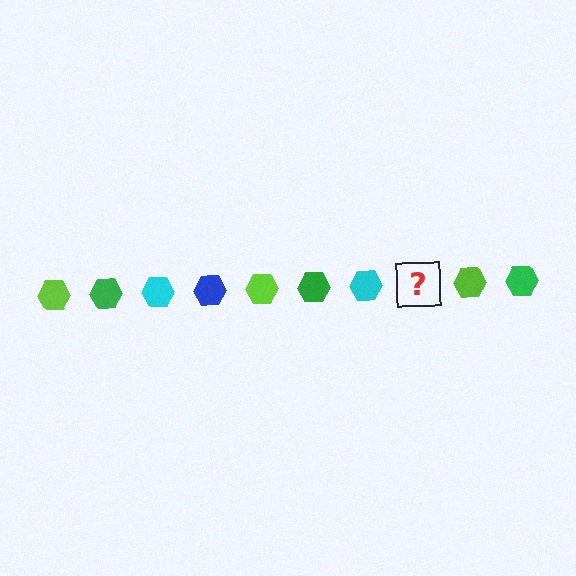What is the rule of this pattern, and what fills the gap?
The rule is that the pattern cycles through lime, green, cyan, blue hexagons. The gap should be filled with a blue hexagon.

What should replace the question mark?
The question mark should be replaced with a blue hexagon.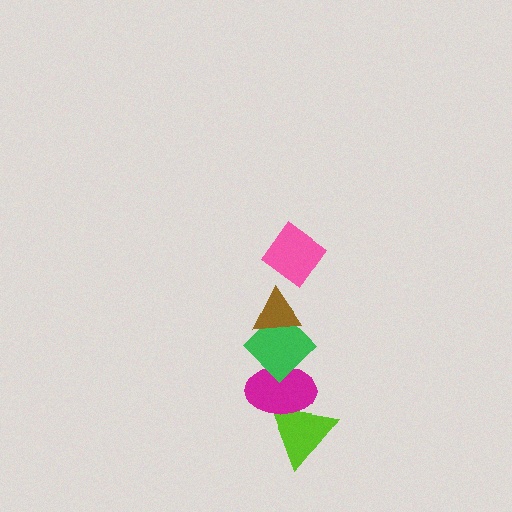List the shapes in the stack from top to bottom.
From top to bottom: the pink diamond, the brown triangle, the green diamond, the magenta ellipse, the lime triangle.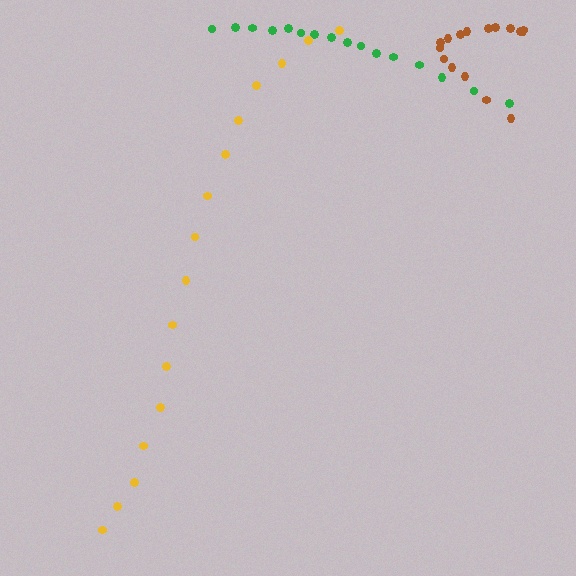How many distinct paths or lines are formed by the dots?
There are 3 distinct paths.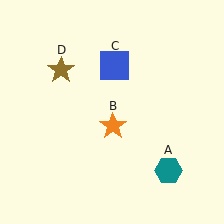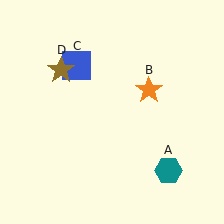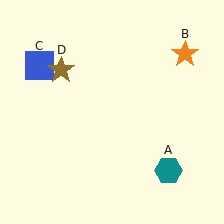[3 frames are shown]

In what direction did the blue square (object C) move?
The blue square (object C) moved left.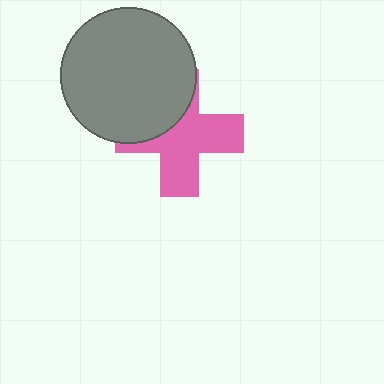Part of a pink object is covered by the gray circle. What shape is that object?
It is a cross.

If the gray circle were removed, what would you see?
You would see the complete pink cross.